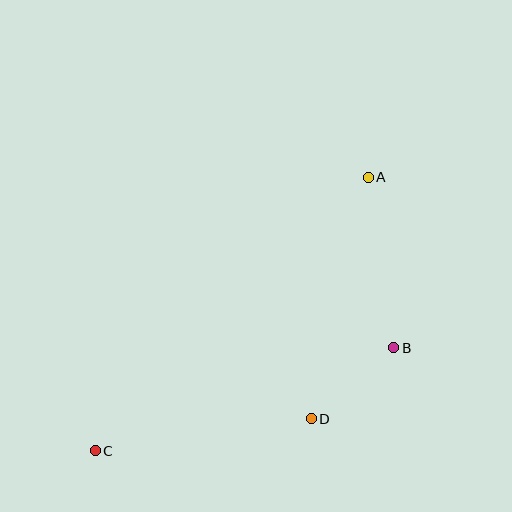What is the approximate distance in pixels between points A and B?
The distance between A and B is approximately 172 pixels.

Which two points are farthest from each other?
Points A and C are farthest from each other.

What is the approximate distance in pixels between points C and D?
The distance between C and D is approximately 218 pixels.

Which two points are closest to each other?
Points B and D are closest to each other.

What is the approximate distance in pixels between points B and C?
The distance between B and C is approximately 316 pixels.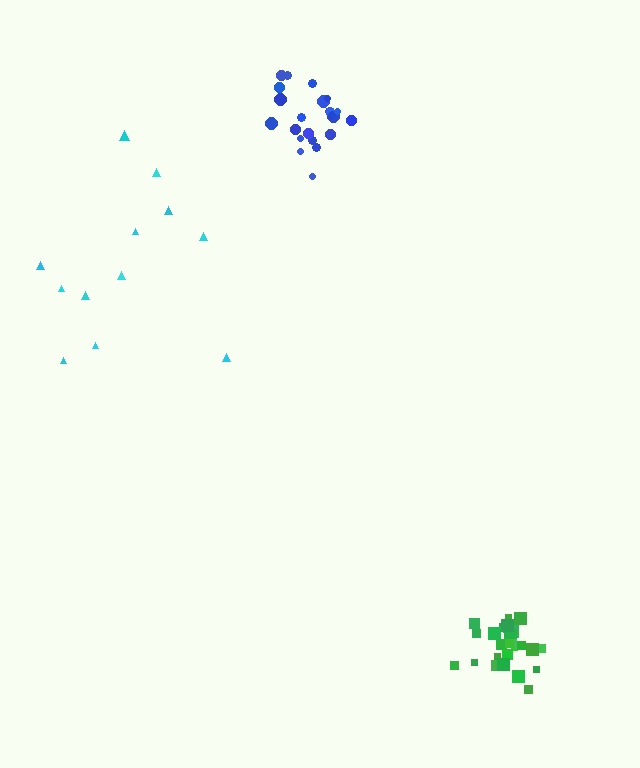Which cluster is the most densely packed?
Green.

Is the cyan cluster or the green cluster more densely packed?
Green.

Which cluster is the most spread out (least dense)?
Cyan.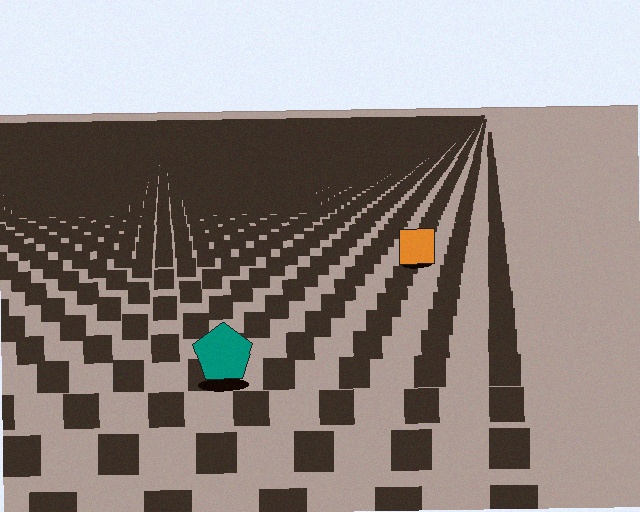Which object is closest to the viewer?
The teal pentagon is closest. The texture marks near it are larger and more spread out.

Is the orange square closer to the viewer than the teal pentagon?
No. The teal pentagon is closer — you can tell from the texture gradient: the ground texture is coarser near it.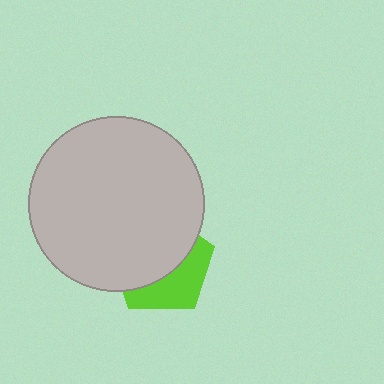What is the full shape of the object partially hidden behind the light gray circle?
The partially hidden object is a lime pentagon.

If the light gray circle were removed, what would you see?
You would see the complete lime pentagon.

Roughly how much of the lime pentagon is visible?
A small part of it is visible (roughly 40%).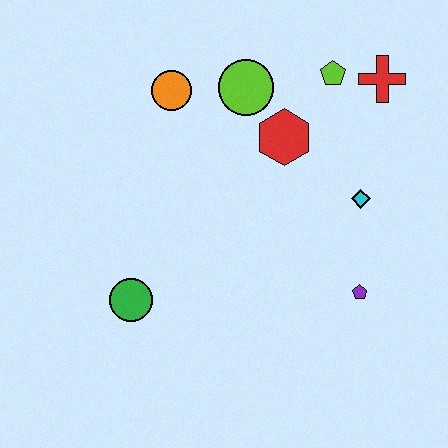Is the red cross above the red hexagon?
Yes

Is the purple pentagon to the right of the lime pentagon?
Yes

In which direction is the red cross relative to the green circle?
The red cross is to the right of the green circle.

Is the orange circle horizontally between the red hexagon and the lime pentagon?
No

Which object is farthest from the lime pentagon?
The green circle is farthest from the lime pentagon.